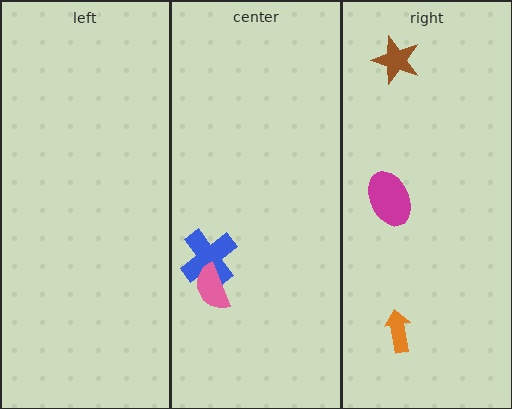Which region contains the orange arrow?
The right region.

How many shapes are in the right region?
3.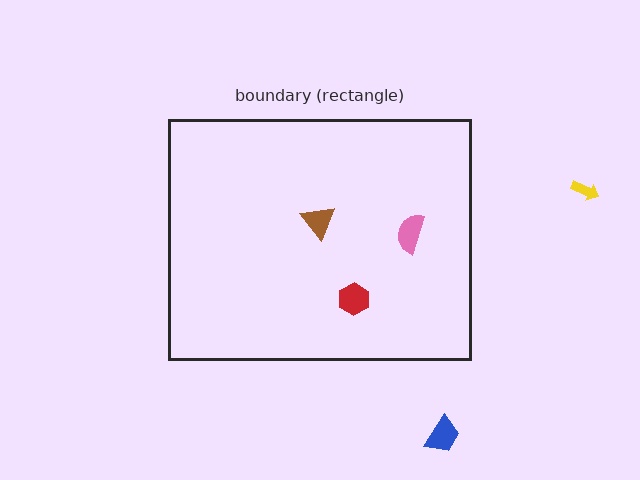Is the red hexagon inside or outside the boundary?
Inside.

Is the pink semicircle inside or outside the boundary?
Inside.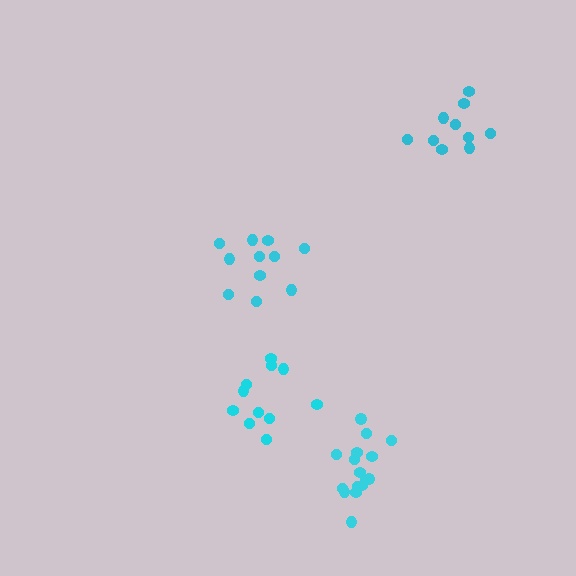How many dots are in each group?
Group 1: 11 dots, Group 2: 10 dots, Group 3: 16 dots, Group 4: 11 dots (48 total).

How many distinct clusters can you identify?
There are 4 distinct clusters.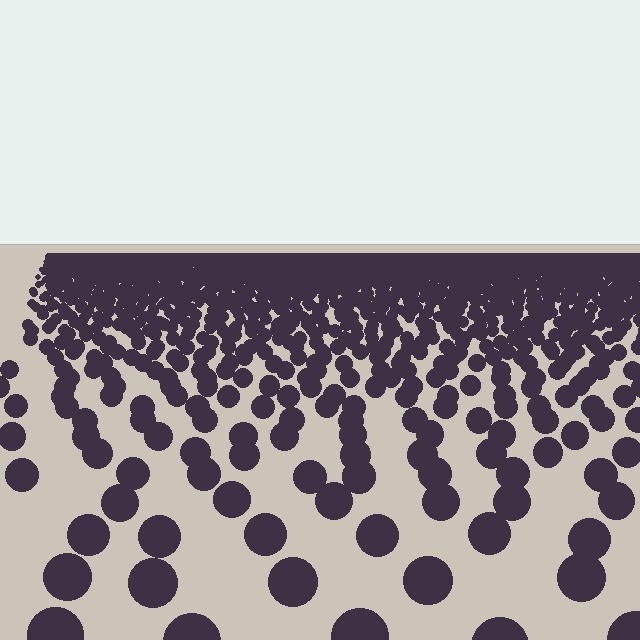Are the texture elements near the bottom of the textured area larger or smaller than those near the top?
Larger. Near the bottom, elements are closer to the viewer and appear at a bigger on-screen size.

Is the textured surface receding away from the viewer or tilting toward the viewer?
The surface is receding away from the viewer. Texture elements get smaller and denser toward the top.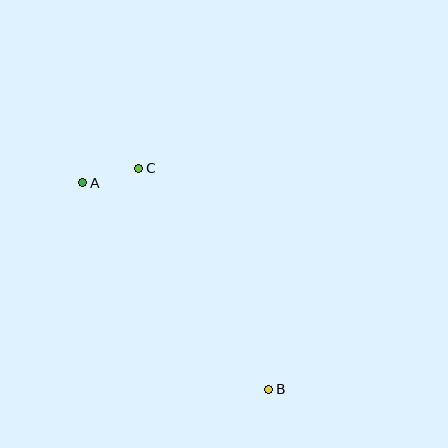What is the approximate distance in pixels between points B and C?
The distance between B and C is approximately 256 pixels.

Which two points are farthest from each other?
Points A and B are farthest from each other.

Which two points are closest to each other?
Points A and C are closest to each other.